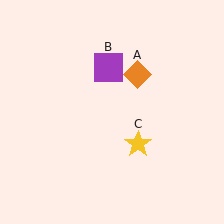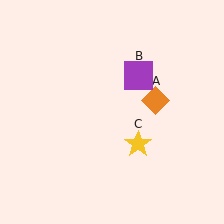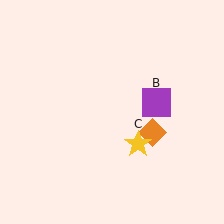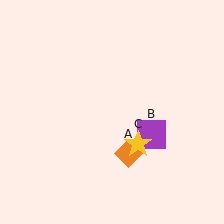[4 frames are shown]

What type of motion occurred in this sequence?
The orange diamond (object A), purple square (object B) rotated clockwise around the center of the scene.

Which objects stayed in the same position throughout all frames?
Yellow star (object C) remained stationary.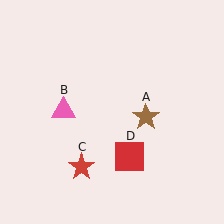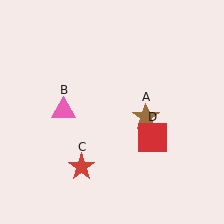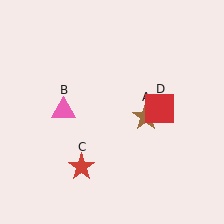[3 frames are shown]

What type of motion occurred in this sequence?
The red square (object D) rotated counterclockwise around the center of the scene.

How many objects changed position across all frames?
1 object changed position: red square (object D).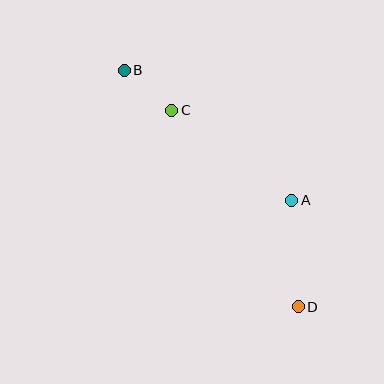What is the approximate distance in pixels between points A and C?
The distance between A and C is approximately 150 pixels.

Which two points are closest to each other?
Points B and C are closest to each other.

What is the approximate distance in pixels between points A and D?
The distance between A and D is approximately 106 pixels.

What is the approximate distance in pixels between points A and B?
The distance between A and B is approximately 212 pixels.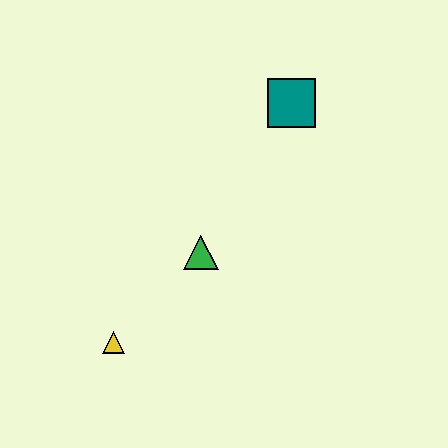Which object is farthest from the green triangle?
The teal square is farthest from the green triangle.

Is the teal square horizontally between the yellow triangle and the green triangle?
No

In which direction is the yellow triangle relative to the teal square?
The yellow triangle is below the teal square.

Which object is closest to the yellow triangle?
The green triangle is closest to the yellow triangle.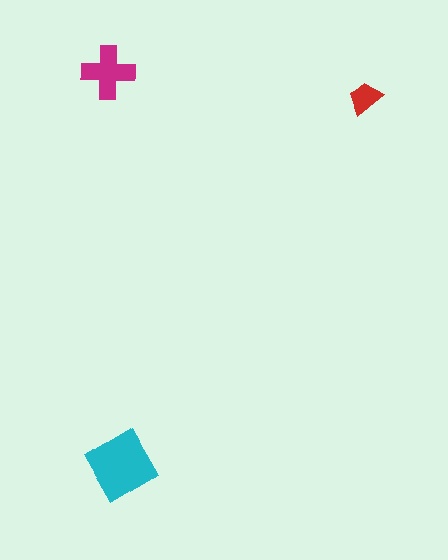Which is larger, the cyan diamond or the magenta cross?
The cyan diamond.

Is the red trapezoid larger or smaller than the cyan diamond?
Smaller.